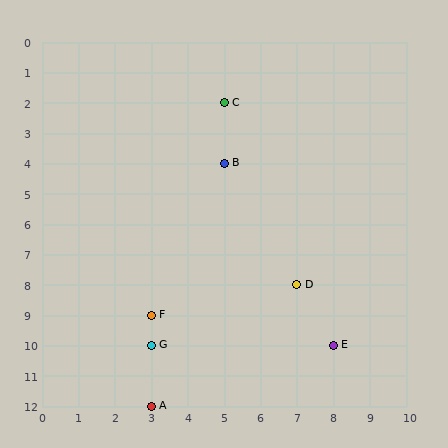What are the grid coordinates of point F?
Point F is at grid coordinates (3, 9).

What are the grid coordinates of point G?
Point G is at grid coordinates (3, 10).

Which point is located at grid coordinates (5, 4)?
Point B is at (5, 4).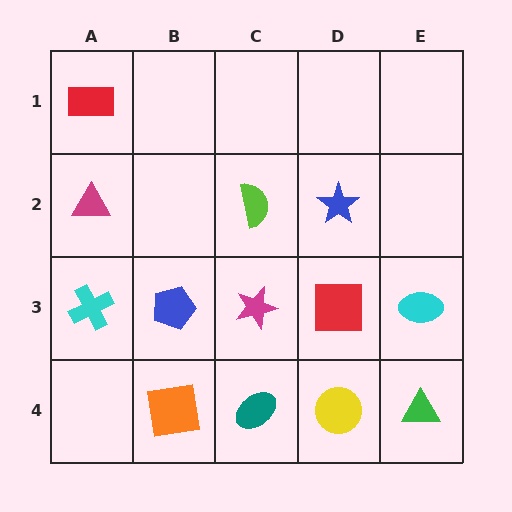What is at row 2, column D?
A blue star.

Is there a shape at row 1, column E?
No, that cell is empty.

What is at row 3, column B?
A blue pentagon.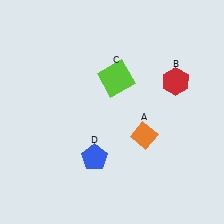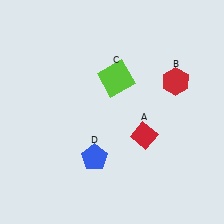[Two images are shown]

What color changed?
The diamond (A) changed from orange in Image 1 to red in Image 2.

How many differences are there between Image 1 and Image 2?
There is 1 difference between the two images.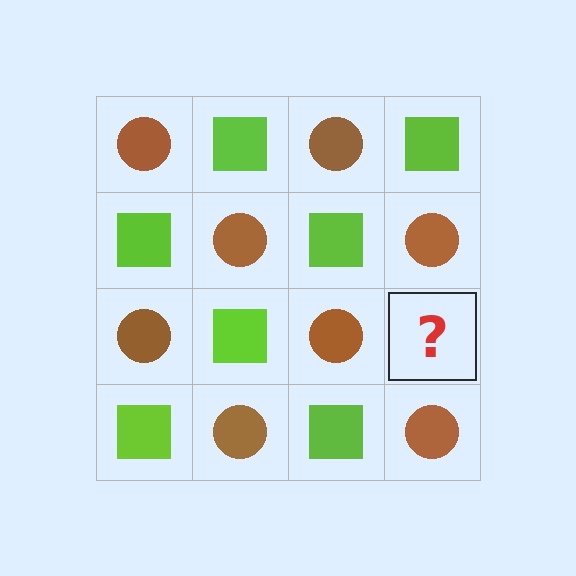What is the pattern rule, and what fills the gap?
The rule is that it alternates brown circle and lime square in a checkerboard pattern. The gap should be filled with a lime square.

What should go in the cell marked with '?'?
The missing cell should contain a lime square.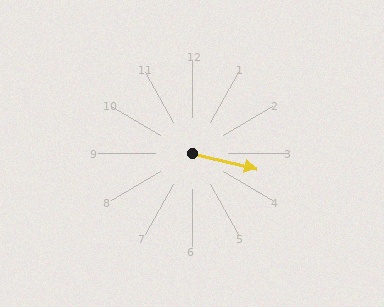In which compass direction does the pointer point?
East.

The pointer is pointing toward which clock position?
Roughly 3 o'clock.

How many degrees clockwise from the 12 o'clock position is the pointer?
Approximately 104 degrees.